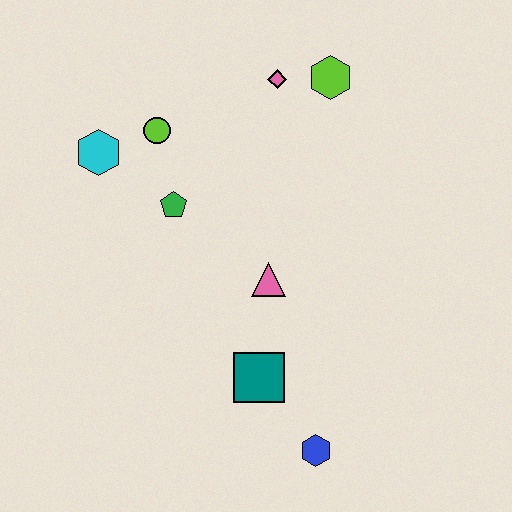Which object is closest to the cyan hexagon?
The lime circle is closest to the cyan hexagon.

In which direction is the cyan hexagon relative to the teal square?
The cyan hexagon is above the teal square.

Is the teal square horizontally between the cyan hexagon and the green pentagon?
No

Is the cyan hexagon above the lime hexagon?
No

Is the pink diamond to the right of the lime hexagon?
No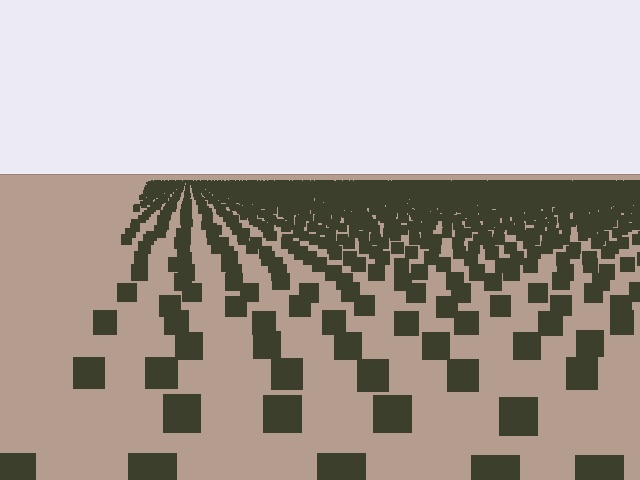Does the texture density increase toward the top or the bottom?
Density increases toward the top.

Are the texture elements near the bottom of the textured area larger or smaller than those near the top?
Larger. Near the bottom, elements are closer to the viewer and appear at a bigger on-screen size.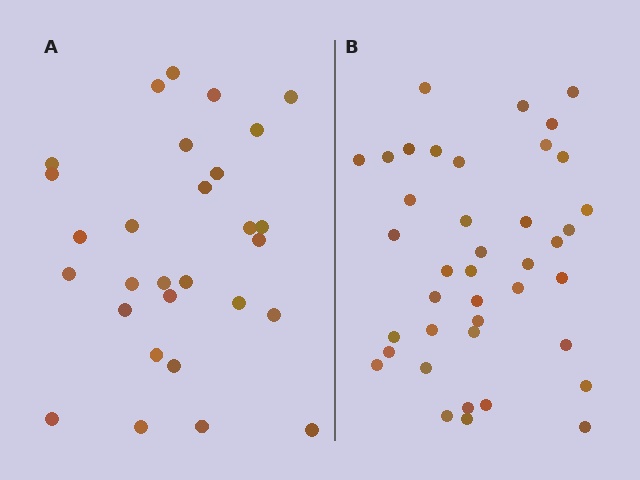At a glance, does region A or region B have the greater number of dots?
Region B (the right region) has more dots.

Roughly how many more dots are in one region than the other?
Region B has roughly 12 or so more dots than region A.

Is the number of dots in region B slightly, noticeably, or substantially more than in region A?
Region B has noticeably more, but not dramatically so. The ratio is roughly 1.4 to 1.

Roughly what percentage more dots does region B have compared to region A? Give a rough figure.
About 40% more.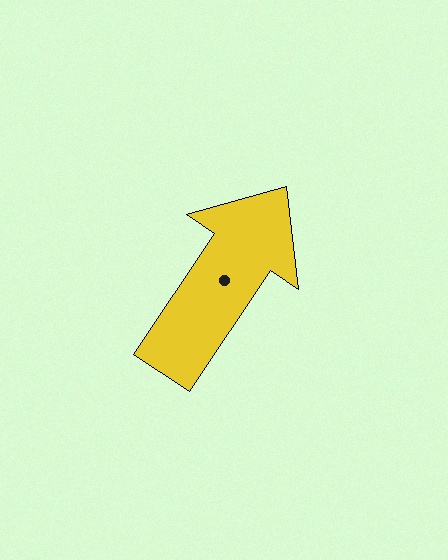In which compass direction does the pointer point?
Northeast.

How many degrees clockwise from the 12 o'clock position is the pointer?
Approximately 34 degrees.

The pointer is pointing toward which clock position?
Roughly 1 o'clock.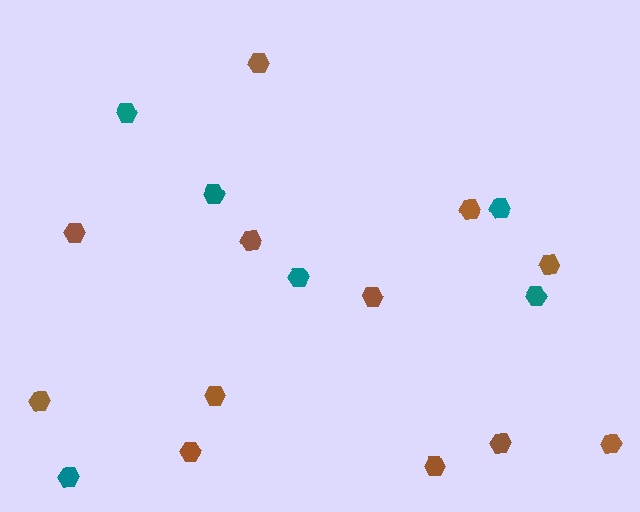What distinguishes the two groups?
There are 2 groups: one group of brown hexagons (12) and one group of teal hexagons (6).